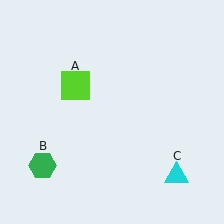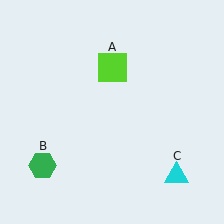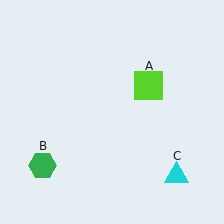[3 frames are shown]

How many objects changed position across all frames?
1 object changed position: lime square (object A).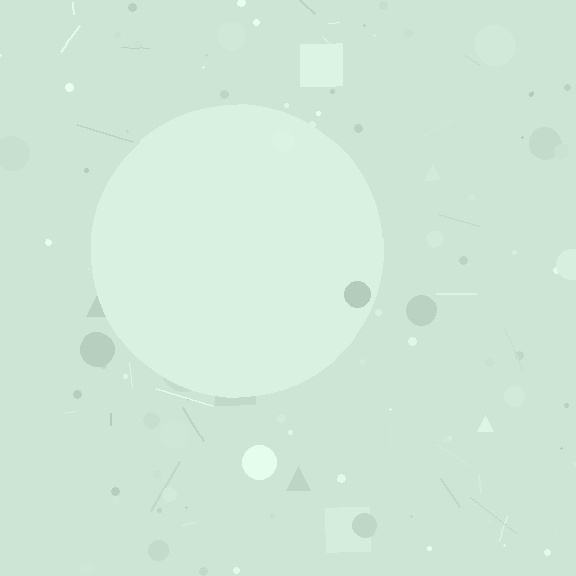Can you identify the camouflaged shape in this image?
The camouflaged shape is a circle.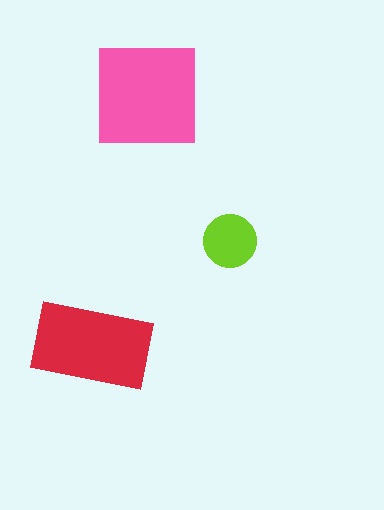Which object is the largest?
The pink square.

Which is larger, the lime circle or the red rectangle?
The red rectangle.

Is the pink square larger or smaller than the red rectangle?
Larger.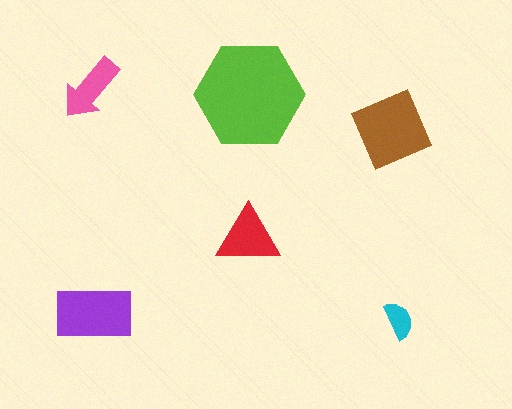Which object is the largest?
The lime hexagon.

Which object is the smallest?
The cyan semicircle.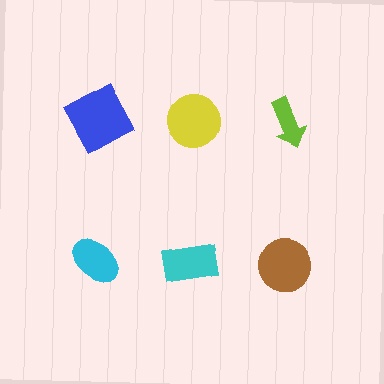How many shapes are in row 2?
3 shapes.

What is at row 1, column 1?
A blue square.